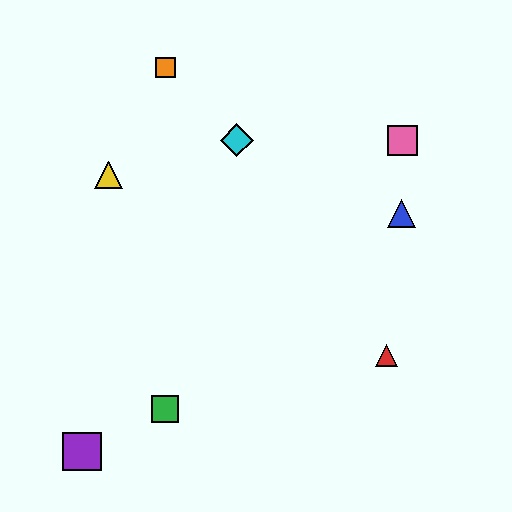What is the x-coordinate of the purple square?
The purple square is at x≈82.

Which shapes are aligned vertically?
The green square, the orange square are aligned vertically.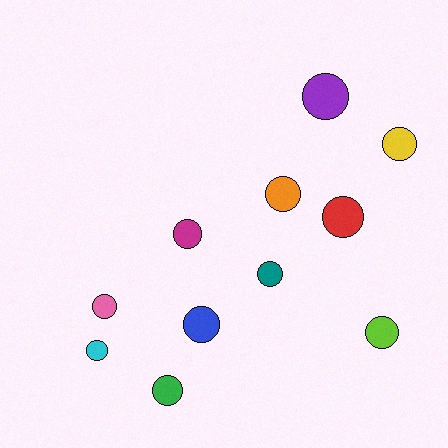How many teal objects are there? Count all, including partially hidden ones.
There is 1 teal object.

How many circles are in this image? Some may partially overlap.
There are 11 circles.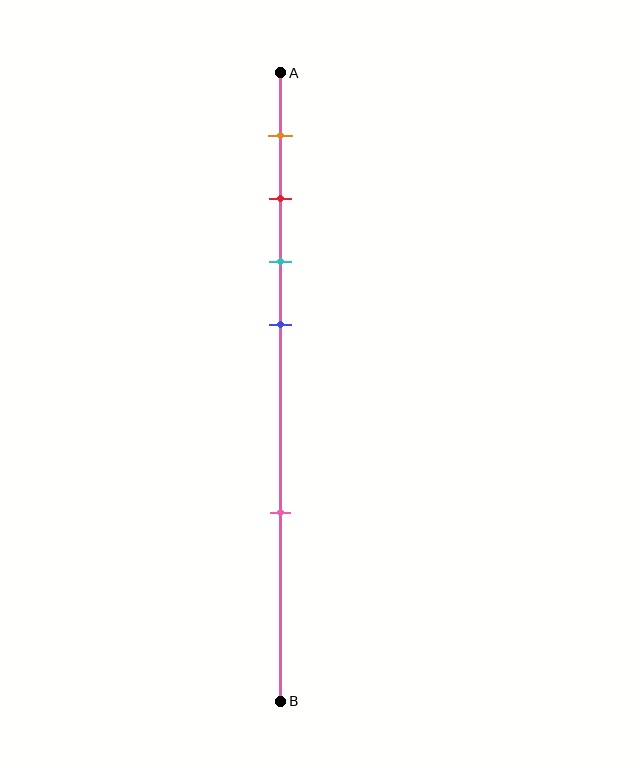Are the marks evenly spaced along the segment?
No, the marks are not evenly spaced.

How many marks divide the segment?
There are 5 marks dividing the segment.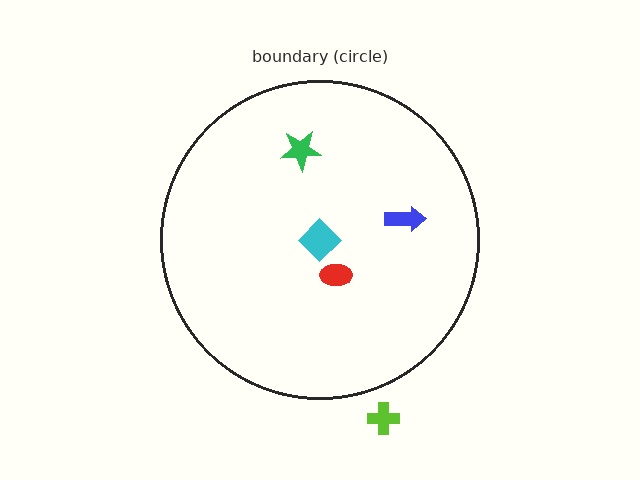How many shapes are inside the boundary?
4 inside, 1 outside.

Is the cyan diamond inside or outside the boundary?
Inside.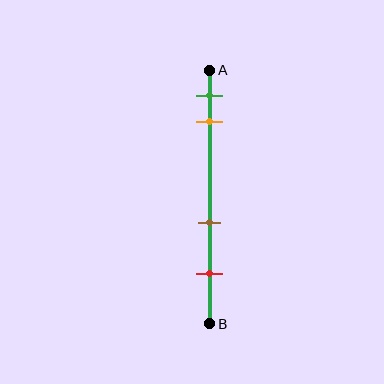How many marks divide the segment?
There are 4 marks dividing the segment.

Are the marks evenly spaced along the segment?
No, the marks are not evenly spaced.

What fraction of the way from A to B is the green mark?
The green mark is approximately 10% (0.1) of the way from A to B.